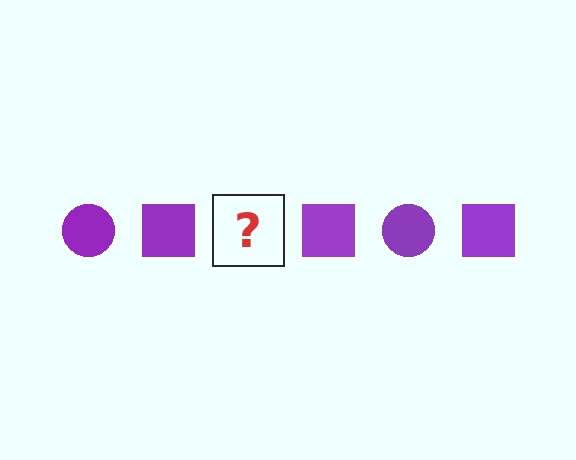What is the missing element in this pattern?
The missing element is a purple circle.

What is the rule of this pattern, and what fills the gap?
The rule is that the pattern cycles through circle, square shapes in purple. The gap should be filled with a purple circle.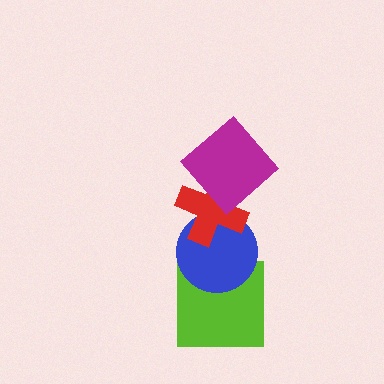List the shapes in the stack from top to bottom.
From top to bottom: the magenta diamond, the red cross, the blue circle, the lime square.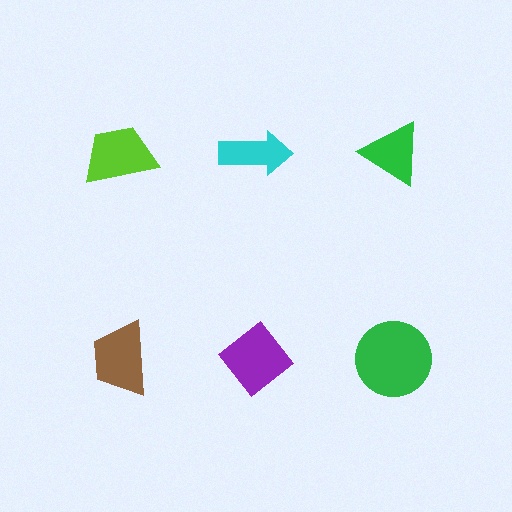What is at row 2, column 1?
A brown trapezoid.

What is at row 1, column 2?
A cyan arrow.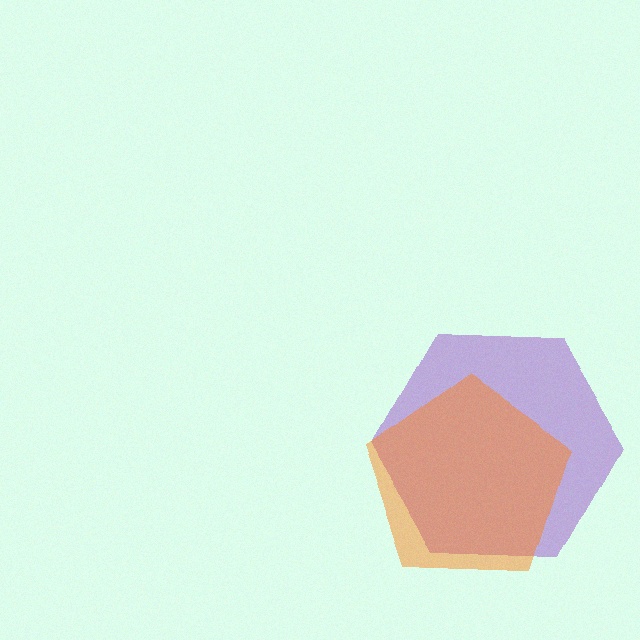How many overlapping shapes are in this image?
There are 2 overlapping shapes in the image.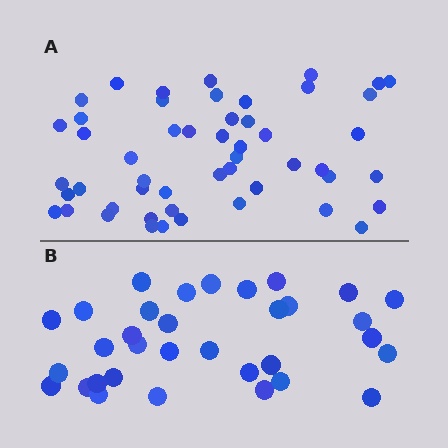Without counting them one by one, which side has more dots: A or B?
Region A (the top region) has more dots.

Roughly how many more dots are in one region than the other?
Region A has approximately 20 more dots than region B.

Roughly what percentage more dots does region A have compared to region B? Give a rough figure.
About 55% more.